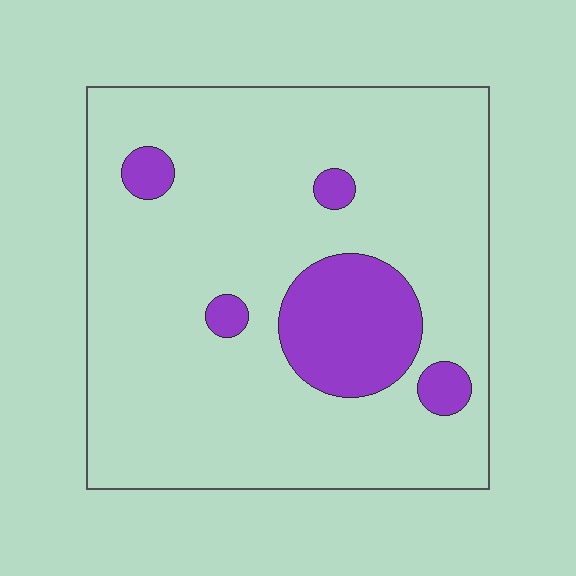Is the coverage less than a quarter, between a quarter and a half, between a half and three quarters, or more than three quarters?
Less than a quarter.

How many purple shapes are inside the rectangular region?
5.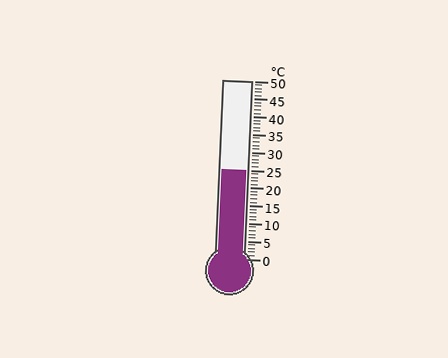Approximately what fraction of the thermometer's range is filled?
The thermometer is filled to approximately 50% of its range.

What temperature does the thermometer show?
The thermometer shows approximately 25°C.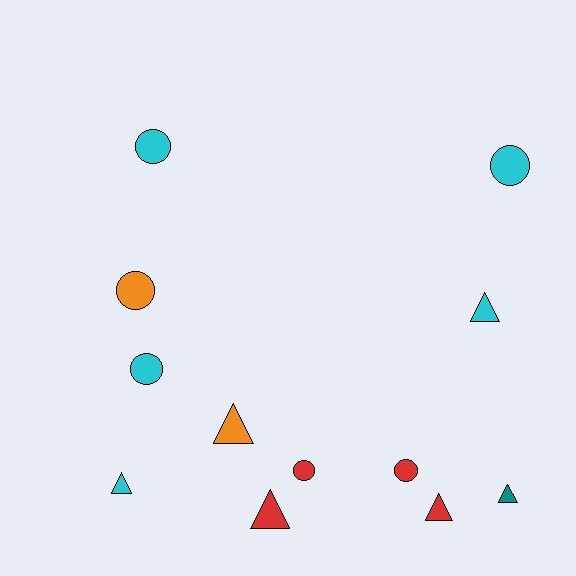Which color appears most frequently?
Cyan, with 5 objects.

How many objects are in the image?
There are 12 objects.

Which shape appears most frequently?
Triangle, with 6 objects.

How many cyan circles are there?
There are 3 cyan circles.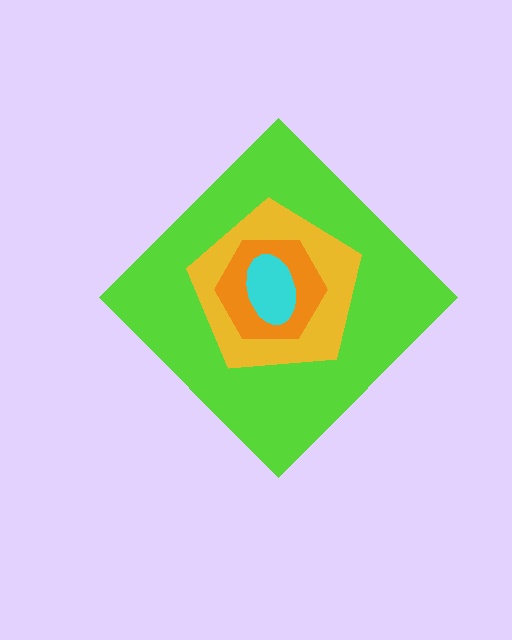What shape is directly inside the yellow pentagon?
The orange hexagon.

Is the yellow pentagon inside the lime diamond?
Yes.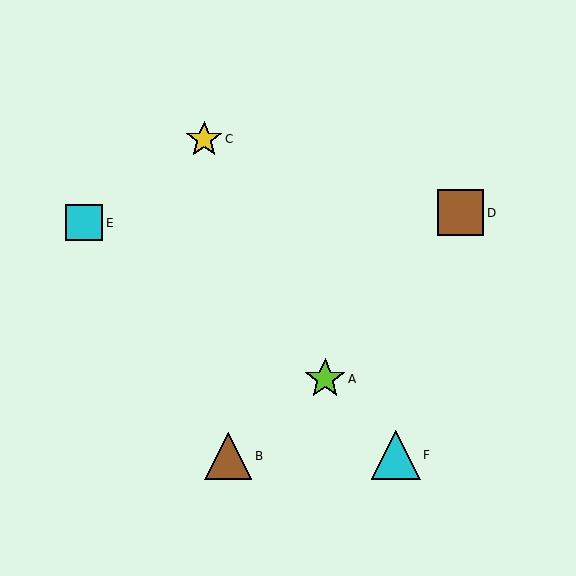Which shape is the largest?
The cyan triangle (labeled F) is the largest.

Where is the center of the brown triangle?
The center of the brown triangle is at (228, 456).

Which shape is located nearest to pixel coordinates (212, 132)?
The yellow star (labeled C) at (204, 139) is nearest to that location.